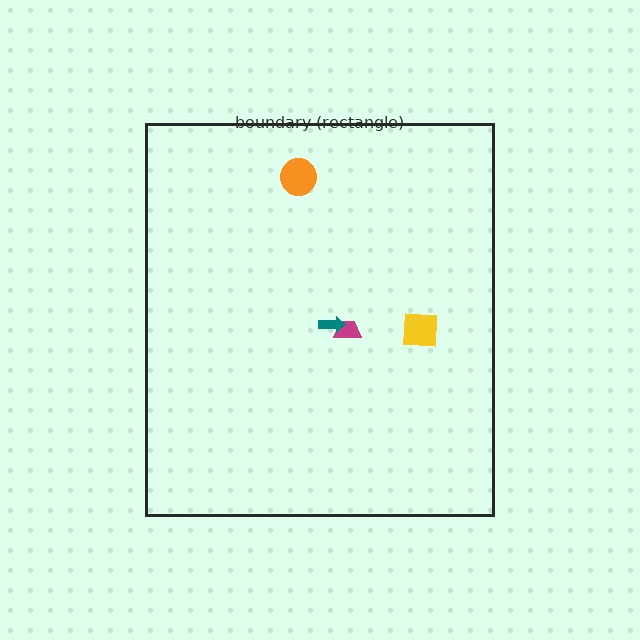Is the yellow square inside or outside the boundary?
Inside.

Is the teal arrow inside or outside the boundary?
Inside.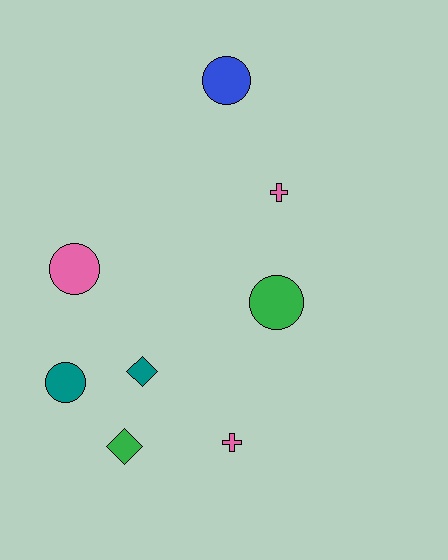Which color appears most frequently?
Pink, with 3 objects.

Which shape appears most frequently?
Circle, with 4 objects.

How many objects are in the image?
There are 8 objects.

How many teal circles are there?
There is 1 teal circle.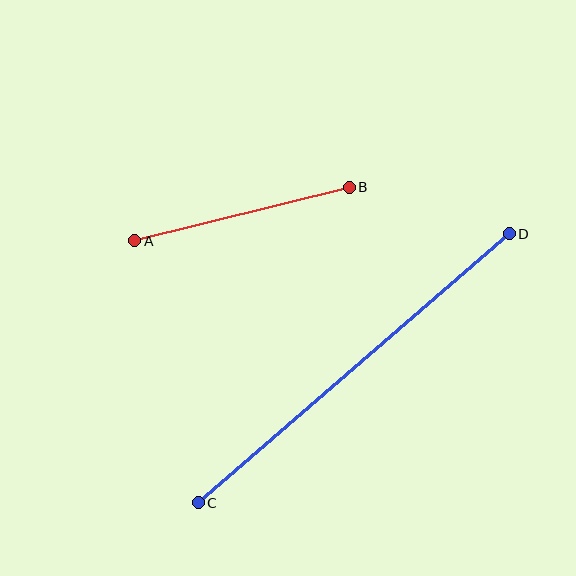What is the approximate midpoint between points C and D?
The midpoint is at approximately (354, 368) pixels.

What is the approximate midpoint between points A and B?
The midpoint is at approximately (242, 214) pixels.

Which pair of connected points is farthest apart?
Points C and D are farthest apart.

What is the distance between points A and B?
The distance is approximately 222 pixels.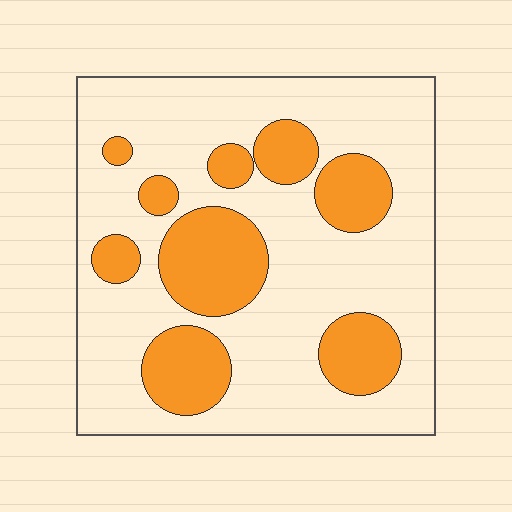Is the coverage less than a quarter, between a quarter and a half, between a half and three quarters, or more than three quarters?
Between a quarter and a half.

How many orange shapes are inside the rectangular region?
9.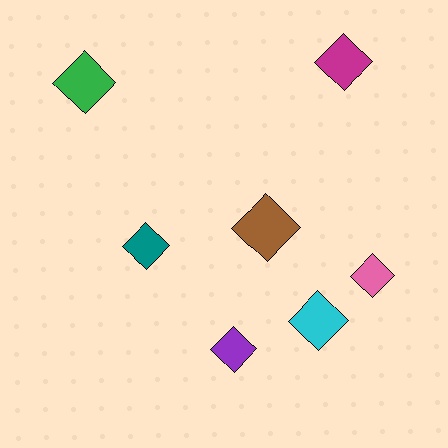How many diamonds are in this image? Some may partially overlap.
There are 7 diamonds.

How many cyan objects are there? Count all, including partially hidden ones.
There is 1 cyan object.